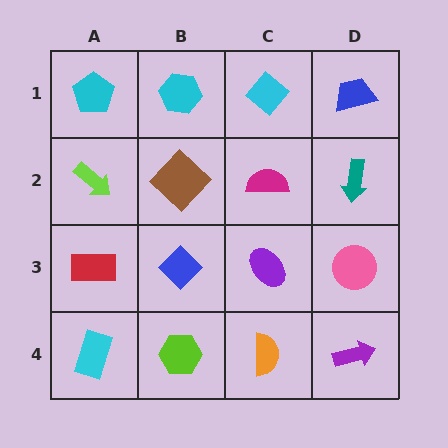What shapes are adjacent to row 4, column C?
A purple ellipse (row 3, column C), a lime hexagon (row 4, column B), a purple arrow (row 4, column D).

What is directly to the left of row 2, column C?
A brown diamond.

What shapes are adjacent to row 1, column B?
A brown diamond (row 2, column B), a cyan pentagon (row 1, column A), a cyan diamond (row 1, column C).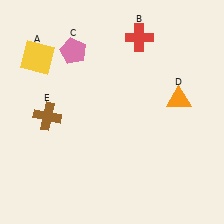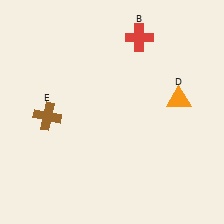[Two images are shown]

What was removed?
The pink pentagon (C), the yellow square (A) were removed in Image 2.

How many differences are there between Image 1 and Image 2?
There are 2 differences between the two images.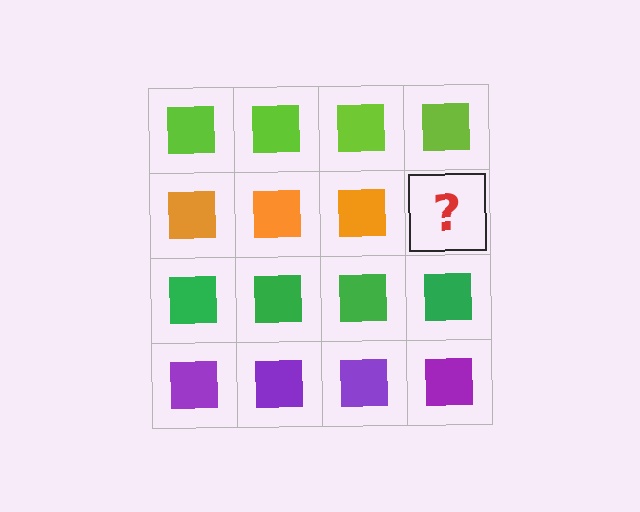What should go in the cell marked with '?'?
The missing cell should contain an orange square.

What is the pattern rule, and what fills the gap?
The rule is that each row has a consistent color. The gap should be filled with an orange square.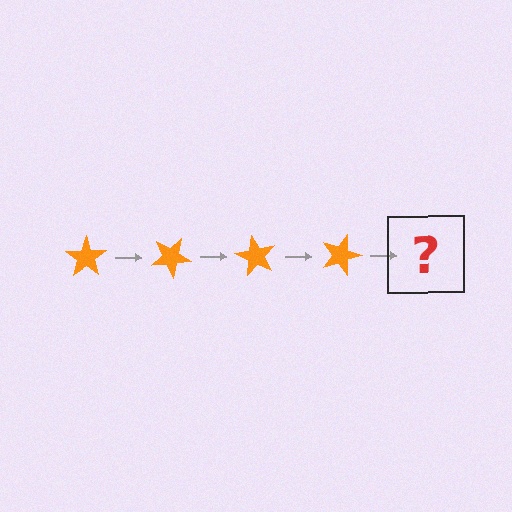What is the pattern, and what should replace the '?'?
The pattern is that the star rotates 30 degrees each step. The '?' should be an orange star rotated 120 degrees.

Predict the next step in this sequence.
The next step is an orange star rotated 120 degrees.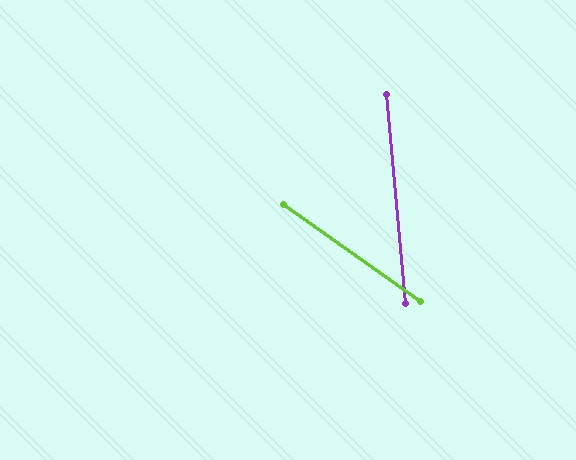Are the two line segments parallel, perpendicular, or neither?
Neither parallel nor perpendicular — they differ by about 49°.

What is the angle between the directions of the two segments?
Approximately 49 degrees.